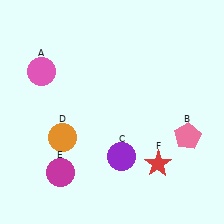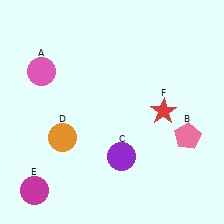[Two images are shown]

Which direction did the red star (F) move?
The red star (F) moved up.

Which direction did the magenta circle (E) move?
The magenta circle (E) moved left.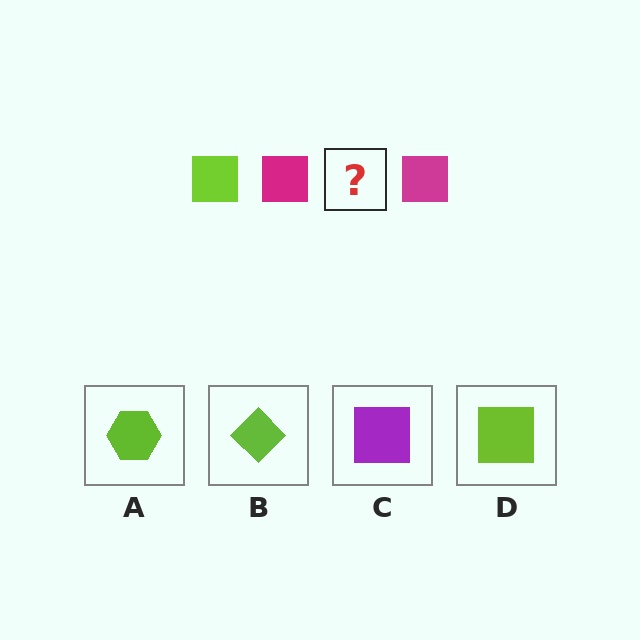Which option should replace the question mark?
Option D.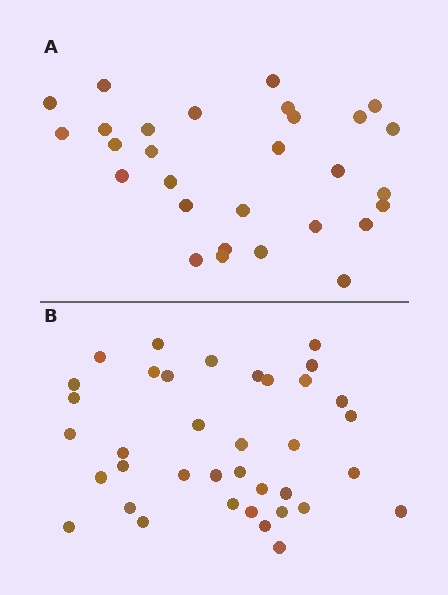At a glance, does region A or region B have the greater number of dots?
Region B (the bottom region) has more dots.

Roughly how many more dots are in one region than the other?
Region B has roughly 8 or so more dots than region A.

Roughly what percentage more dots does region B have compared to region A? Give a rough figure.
About 30% more.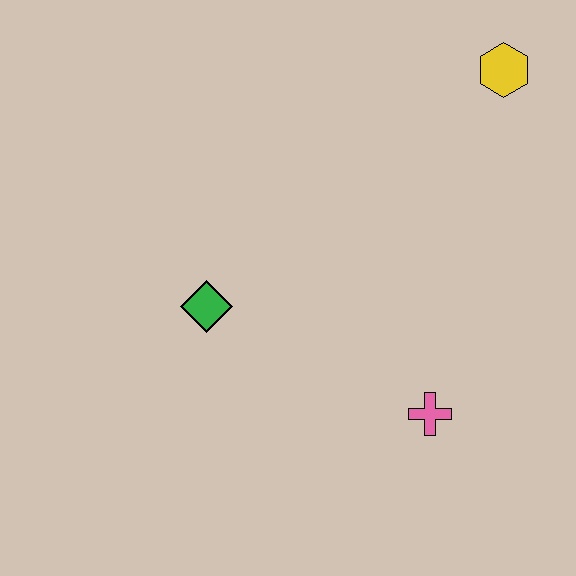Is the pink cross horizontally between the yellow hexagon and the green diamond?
Yes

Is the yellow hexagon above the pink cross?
Yes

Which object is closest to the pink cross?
The green diamond is closest to the pink cross.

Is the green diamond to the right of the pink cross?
No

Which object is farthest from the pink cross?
The yellow hexagon is farthest from the pink cross.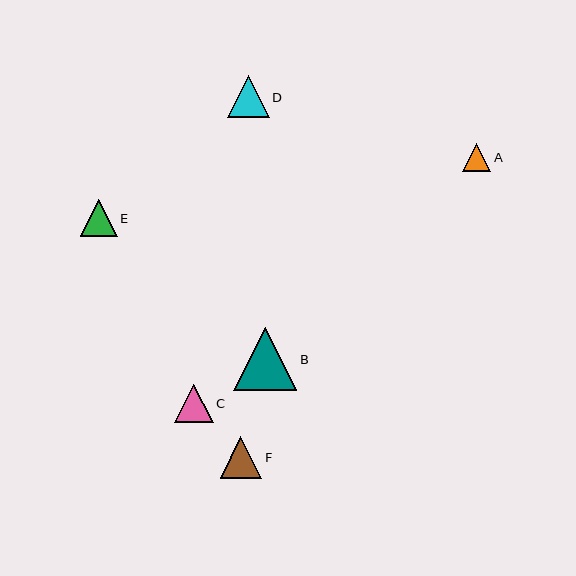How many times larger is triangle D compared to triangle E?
Triangle D is approximately 1.1 times the size of triangle E.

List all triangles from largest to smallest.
From largest to smallest: B, F, D, C, E, A.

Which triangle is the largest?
Triangle B is the largest with a size of approximately 63 pixels.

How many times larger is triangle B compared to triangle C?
Triangle B is approximately 1.6 times the size of triangle C.